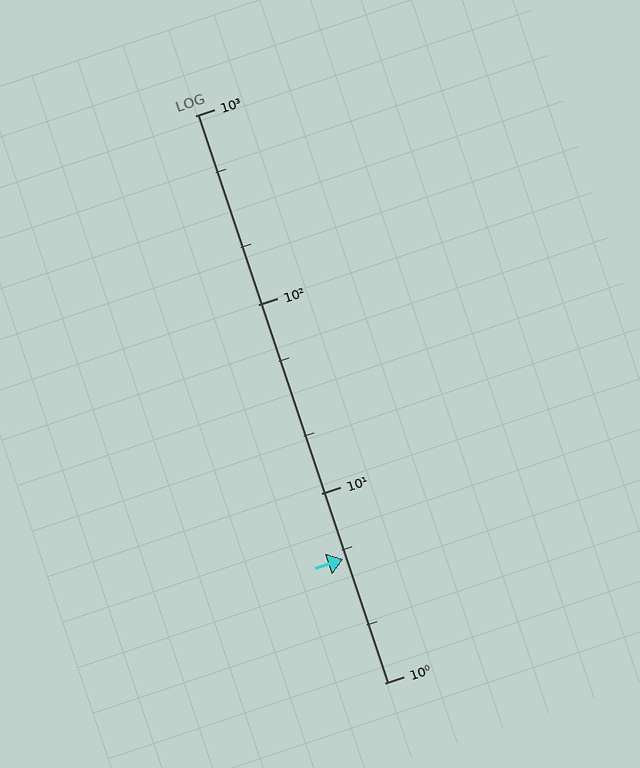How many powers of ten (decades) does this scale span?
The scale spans 3 decades, from 1 to 1000.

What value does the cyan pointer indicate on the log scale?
The pointer indicates approximately 4.5.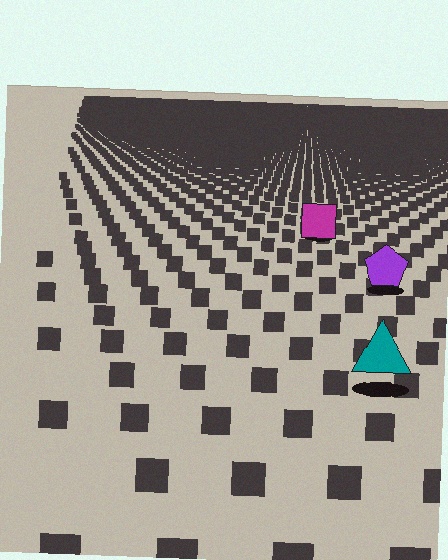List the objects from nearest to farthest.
From nearest to farthest: the teal triangle, the purple pentagon, the magenta square.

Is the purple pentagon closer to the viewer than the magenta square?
Yes. The purple pentagon is closer — you can tell from the texture gradient: the ground texture is coarser near it.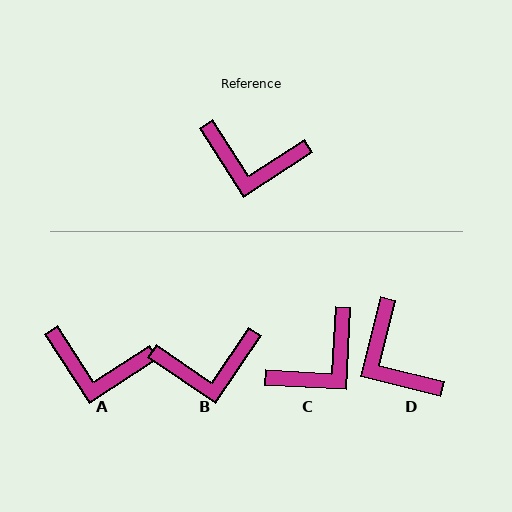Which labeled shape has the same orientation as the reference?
A.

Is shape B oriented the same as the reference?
No, it is off by about 23 degrees.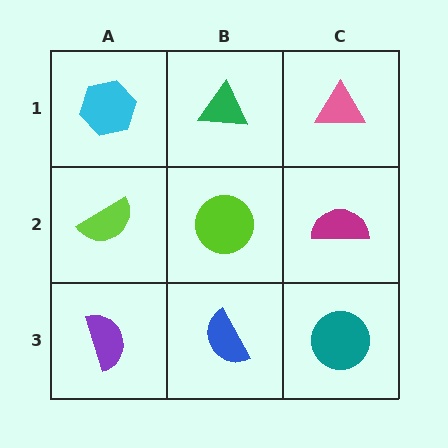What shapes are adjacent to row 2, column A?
A cyan hexagon (row 1, column A), a purple semicircle (row 3, column A), a lime circle (row 2, column B).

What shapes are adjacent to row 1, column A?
A lime semicircle (row 2, column A), a green triangle (row 1, column B).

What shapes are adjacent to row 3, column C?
A magenta semicircle (row 2, column C), a blue semicircle (row 3, column B).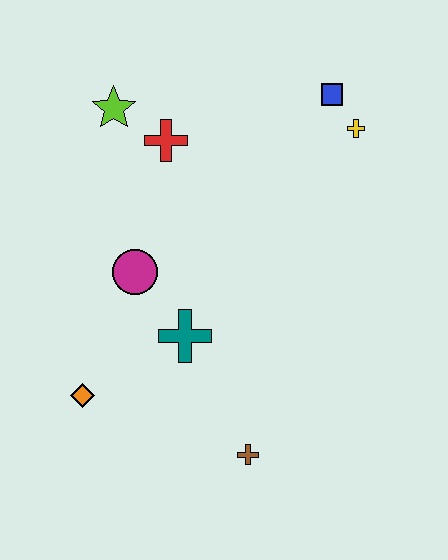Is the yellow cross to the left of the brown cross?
No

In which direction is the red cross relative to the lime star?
The red cross is to the right of the lime star.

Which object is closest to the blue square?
The yellow cross is closest to the blue square.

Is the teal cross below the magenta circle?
Yes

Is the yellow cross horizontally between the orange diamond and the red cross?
No